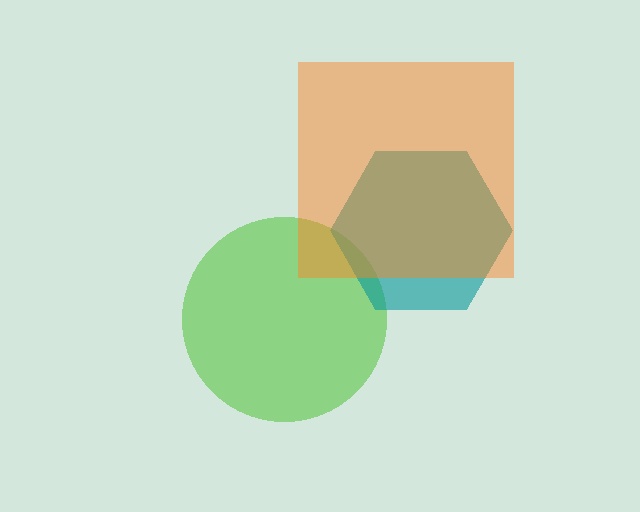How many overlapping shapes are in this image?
There are 3 overlapping shapes in the image.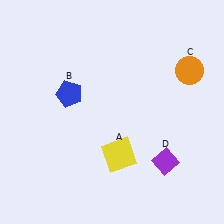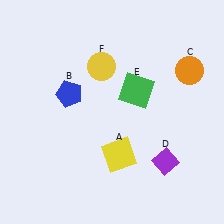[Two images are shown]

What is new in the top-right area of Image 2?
A green square (E) was added in the top-right area of Image 2.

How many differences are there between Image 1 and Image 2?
There are 2 differences between the two images.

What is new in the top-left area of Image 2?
A yellow circle (F) was added in the top-left area of Image 2.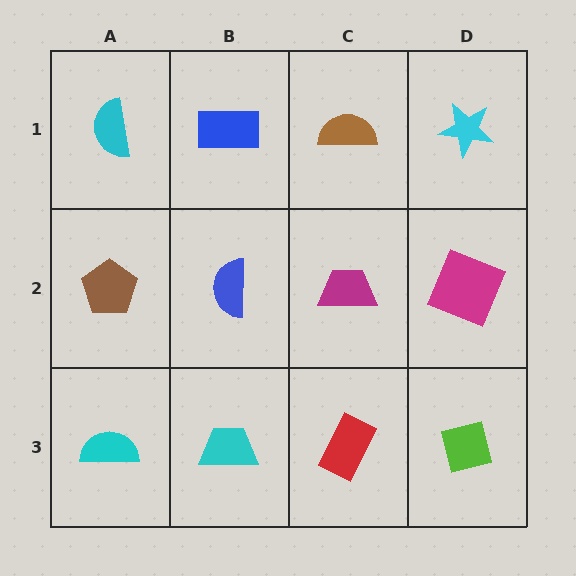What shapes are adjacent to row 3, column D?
A magenta square (row 2, column D), a red rectangle (row 3, column C).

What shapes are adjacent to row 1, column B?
A blue semicircle (row 2, column B), a cyan semicircle (row 1, column A), a brown semicircle (row 1, column C).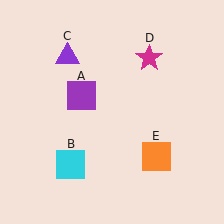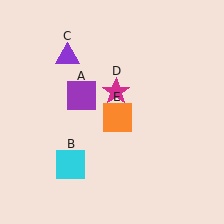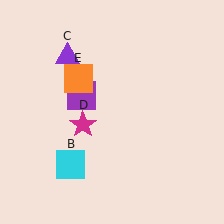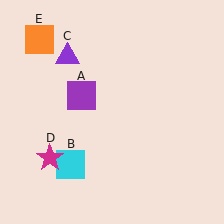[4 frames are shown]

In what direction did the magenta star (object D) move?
The magenta star (object D) moved down and to the left.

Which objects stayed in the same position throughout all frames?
Purple square (object A) and cyan square (object B) and purple triangle (object C) remained stationary.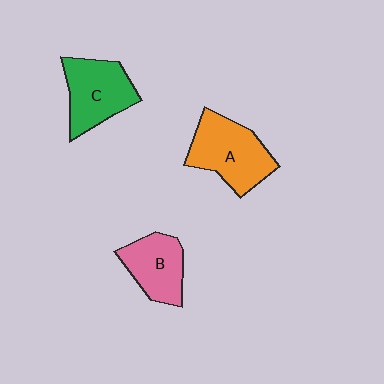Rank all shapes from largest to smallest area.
From largest to smallest: A (orange), C (green), B (pink).